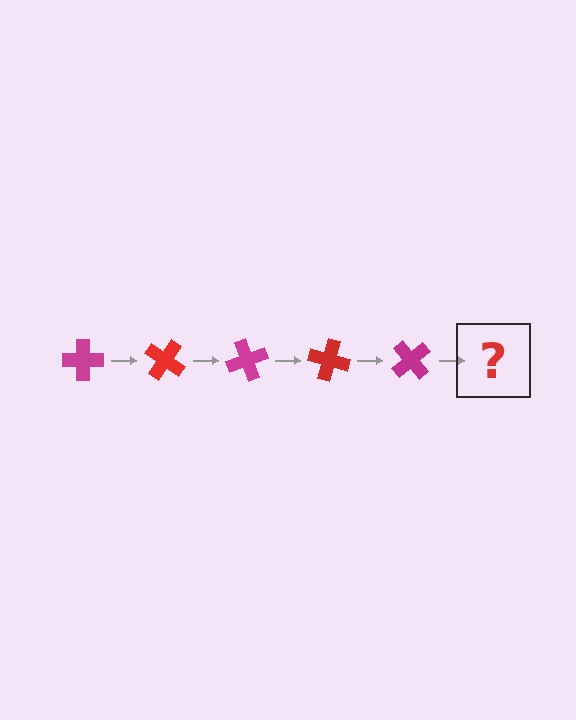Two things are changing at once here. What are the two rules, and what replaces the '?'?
The two rules are that it rotates 35 degrees each step and the color cycles through magenta and red. The '?' should be a red cross, rotated 175 degrees from the start.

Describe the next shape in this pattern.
It should be a red cross, rotated 175 degrees from the start.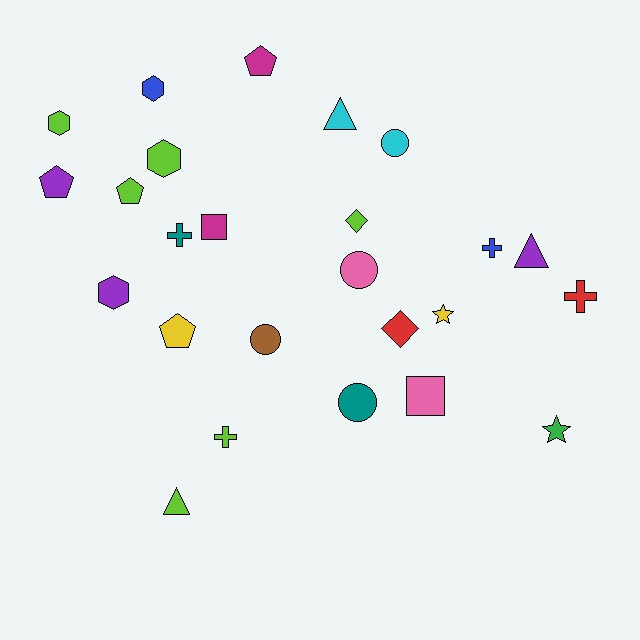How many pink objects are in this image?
There are 2 pink objects.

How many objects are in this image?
There are 25 objects.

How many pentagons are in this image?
There are 4 pentagons.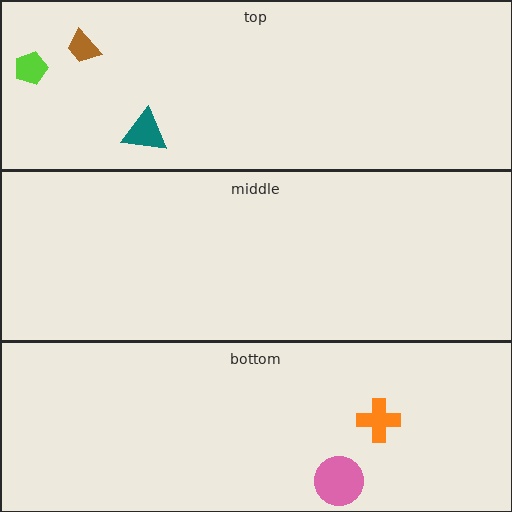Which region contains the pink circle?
The bottom region.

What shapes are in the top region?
The teal triangle, the brown trapezoid, the lime pentagon.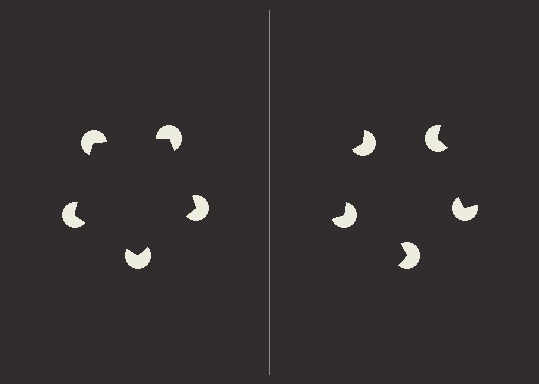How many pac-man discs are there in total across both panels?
10 — 5 on each side.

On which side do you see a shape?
An illusory pentagon appears on the left side. On the right side the wedge cuts are rotated, so no coherent shape forms.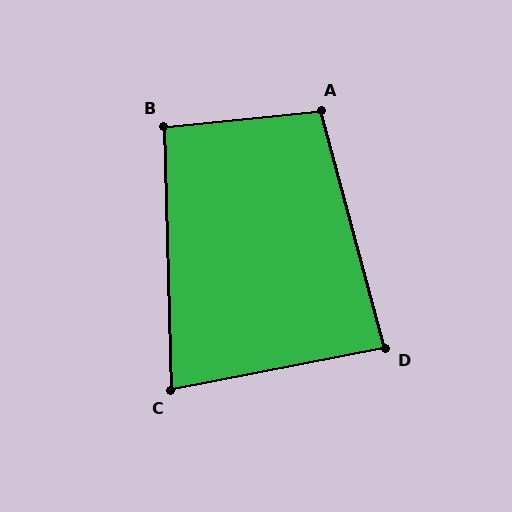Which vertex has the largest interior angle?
A, at approximately 99 degrees.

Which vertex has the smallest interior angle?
C, at approximately 81 degrees.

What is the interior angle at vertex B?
Approximately 94 degrees (approximately right).